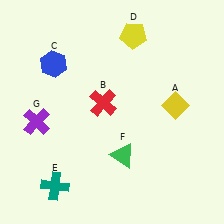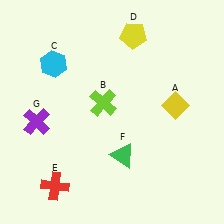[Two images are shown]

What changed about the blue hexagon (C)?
In Image 1, C is blue. In Image 2, it changed to cyan.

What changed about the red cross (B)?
In Image 1, B is red. In Image 2, it changed to lime.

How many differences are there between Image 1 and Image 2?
There are 3 differences between the two images.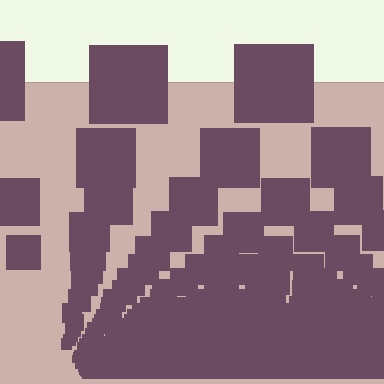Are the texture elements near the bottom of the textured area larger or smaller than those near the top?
Smaller. The gradient is inverted — elements near the bottom are smaller and denser.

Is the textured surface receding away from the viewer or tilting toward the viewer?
The surface appears to tilt toward the viewer. Texture elements get larger and sparser toward the top.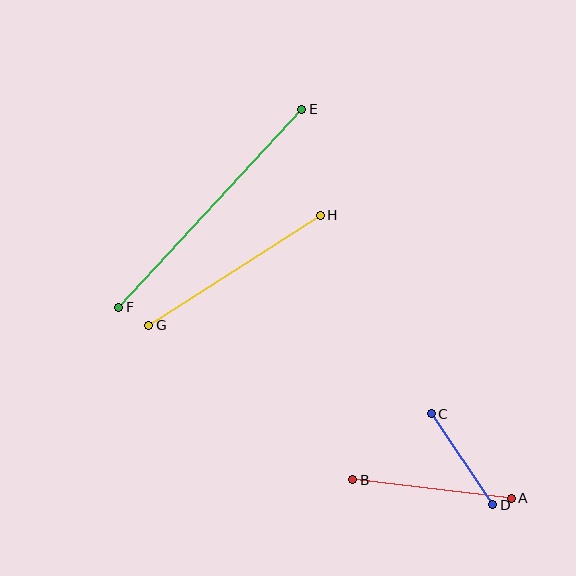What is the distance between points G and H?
The distance is approximately 204 pixels.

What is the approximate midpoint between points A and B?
The midpoint is at approximately (432, 489) pixels.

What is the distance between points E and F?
The distance is approximately 270 pixels.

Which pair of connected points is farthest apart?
Points E and F are farthest apart.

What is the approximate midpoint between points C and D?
The midpoint is at approximately (462, 459) pixels.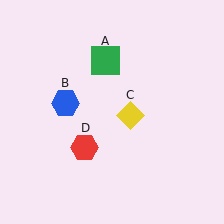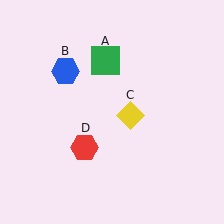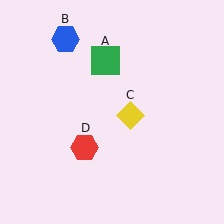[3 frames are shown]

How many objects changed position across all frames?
1 object changed position: blue hexagon (object B).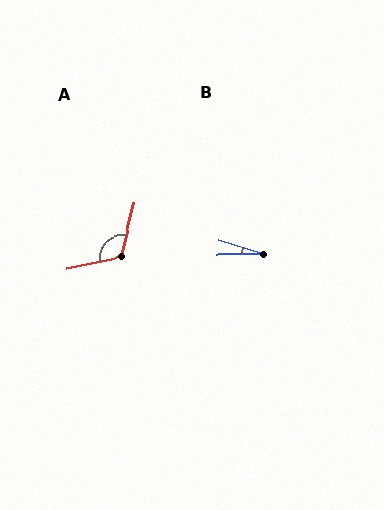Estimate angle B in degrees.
Approximately 17 degrees.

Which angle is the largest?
A, at approximately 116 degrees.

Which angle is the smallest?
B, at approximately 17 degrees.